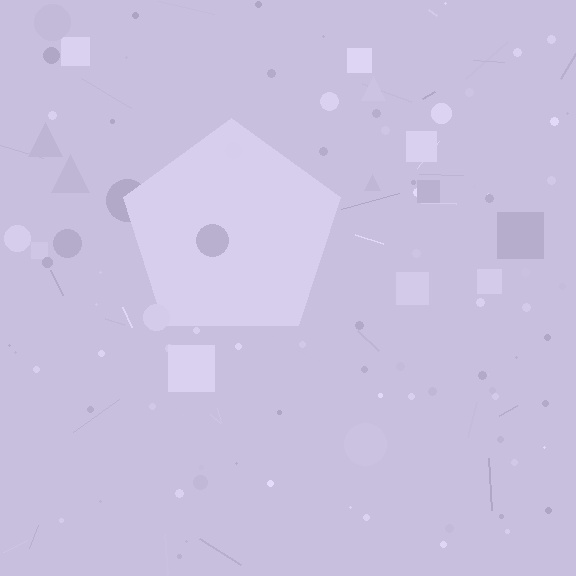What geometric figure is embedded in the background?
A pentagon is embedded in the background.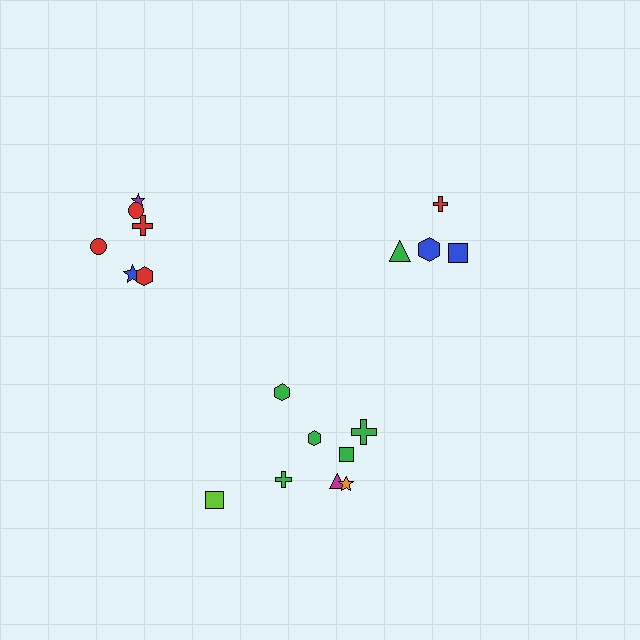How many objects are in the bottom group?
There are 8 objects.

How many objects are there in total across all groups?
There are 18 objects.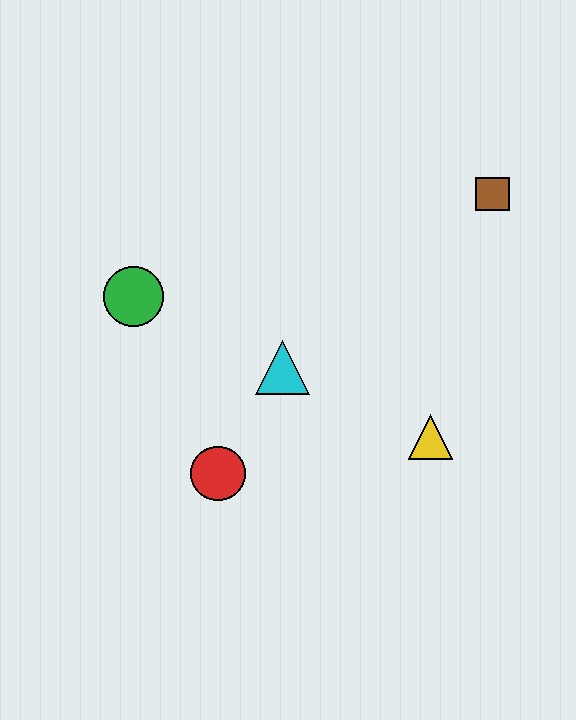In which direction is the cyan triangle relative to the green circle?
The cyan triangle is to the right of the green circle.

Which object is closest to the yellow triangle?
The cyan triangle is closest to the yellow triangle.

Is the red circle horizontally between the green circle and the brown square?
Yes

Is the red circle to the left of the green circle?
No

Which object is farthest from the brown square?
The red circle is farthest from the brown square.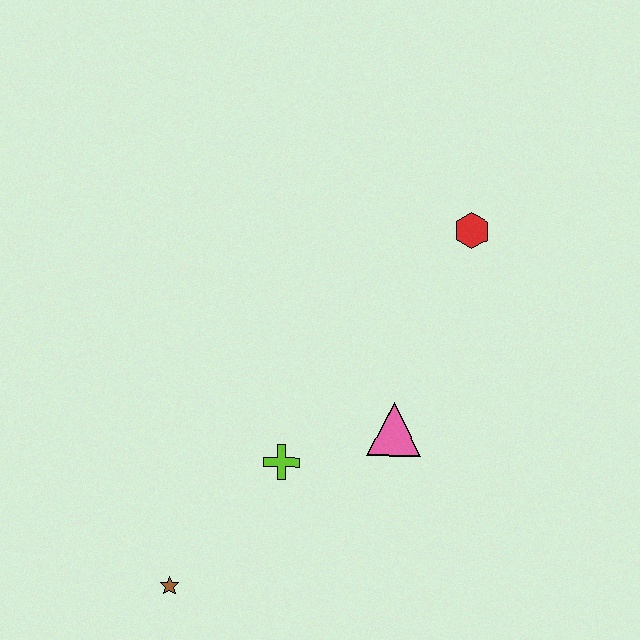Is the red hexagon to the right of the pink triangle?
Yes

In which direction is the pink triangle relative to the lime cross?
The pink triangle is to the right of the lime cross.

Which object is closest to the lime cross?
The pink triangle is closest to the lime cross.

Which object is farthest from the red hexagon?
The brown star is farthest from the red hexagon.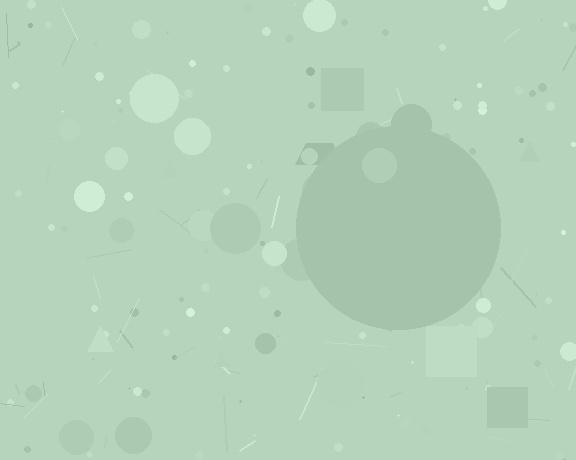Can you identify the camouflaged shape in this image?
The camouflaged shape is a circle.